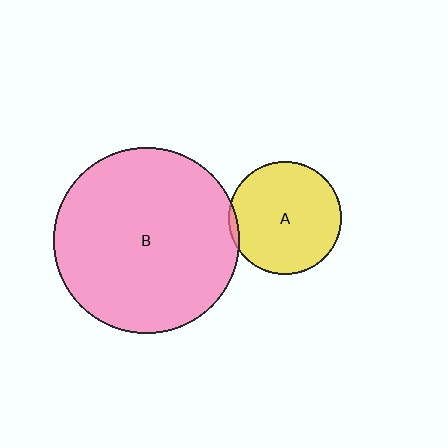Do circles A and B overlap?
Yes.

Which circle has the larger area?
Circle B (pink).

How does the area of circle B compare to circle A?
Approximately 2.7 times.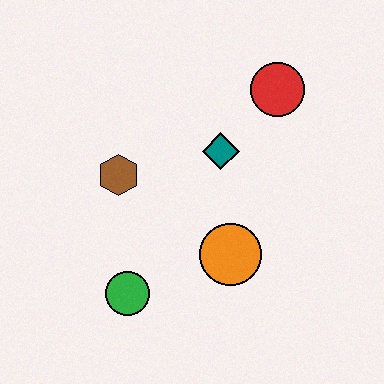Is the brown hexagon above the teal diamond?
No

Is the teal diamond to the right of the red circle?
No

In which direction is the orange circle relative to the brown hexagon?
The orange circle is to the right of the brown hexagon.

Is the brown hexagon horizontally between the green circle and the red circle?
No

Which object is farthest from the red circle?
The green circle is farthest from the red circle.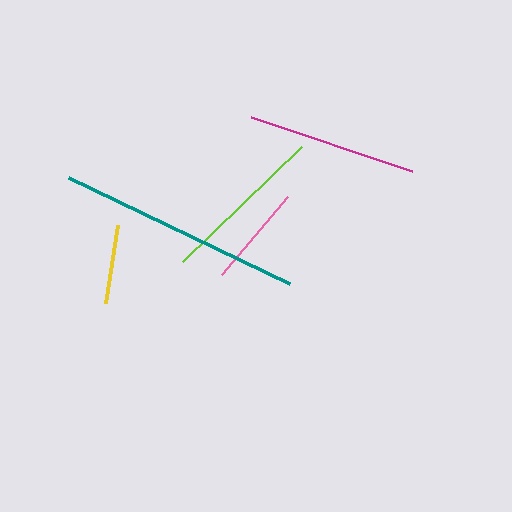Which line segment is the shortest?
The yellow line is the shortest at approximately 79 pixels.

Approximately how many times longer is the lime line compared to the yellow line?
The lime line is approximately 2.1 times the length of the yellow line.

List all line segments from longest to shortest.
From longest to shortest: teal, magenta, lime, pink, yellow.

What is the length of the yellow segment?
The yellow segment is approximately 79 pixels long.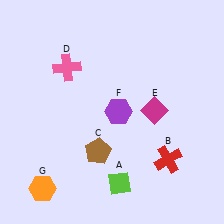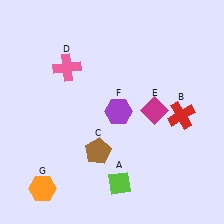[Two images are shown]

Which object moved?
The red cross (B) moved up.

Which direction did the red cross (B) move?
The red cross (B) moved up.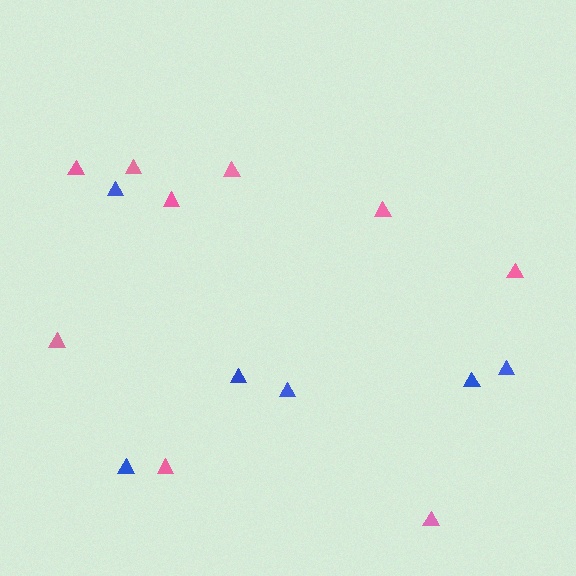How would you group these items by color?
There are 2 groups: one group of pink triangles (9) and one group of blue triangles (6).